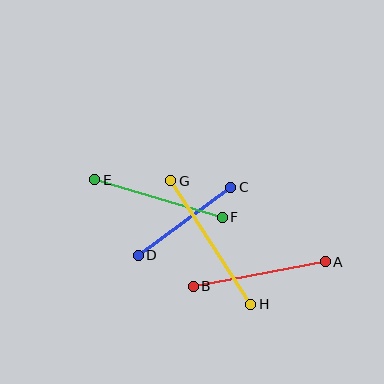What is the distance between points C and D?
The distance is approximately 115 pixels.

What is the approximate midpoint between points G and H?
The midpoint is at approximately (211, 242) pixels.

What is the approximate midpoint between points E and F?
The midpoint is at approximately (159, 199) pixels.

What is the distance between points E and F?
The distance is approximately 133 pixels.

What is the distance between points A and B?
The distance is approximately 134 pixels.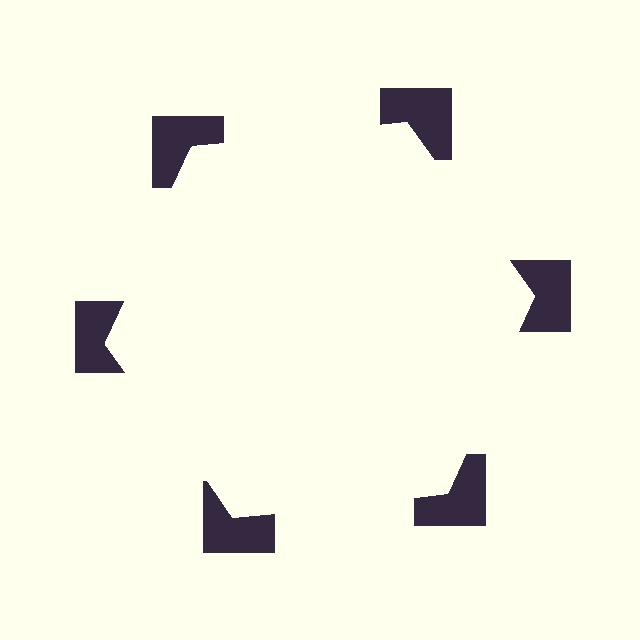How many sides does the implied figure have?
6 sides.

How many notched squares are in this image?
There are 6 — one at each vertex of the illusory hexagon.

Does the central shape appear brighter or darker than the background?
It typically appears slightly brighter than the background, even though no actual brightness change is drawn.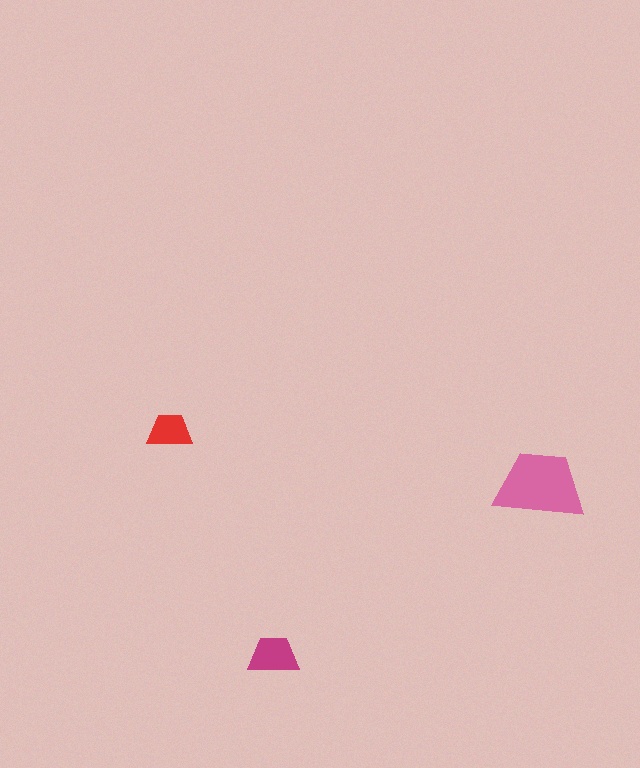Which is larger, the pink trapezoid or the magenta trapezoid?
The pink one.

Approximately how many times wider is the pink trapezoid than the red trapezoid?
About 2 times wider.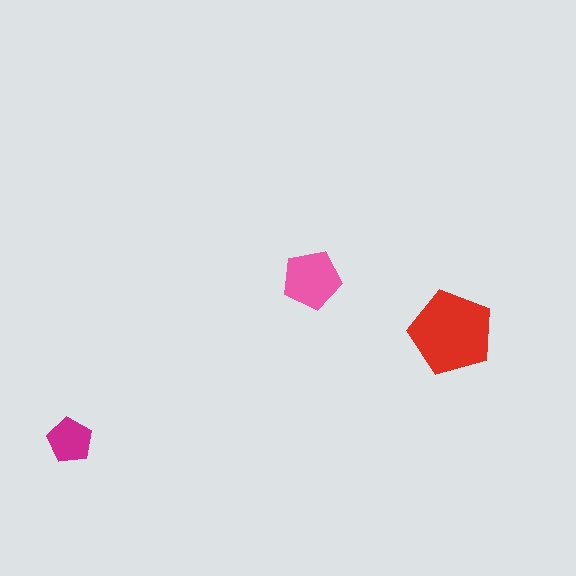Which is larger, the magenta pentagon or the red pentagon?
The red one.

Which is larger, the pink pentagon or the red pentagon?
The red one.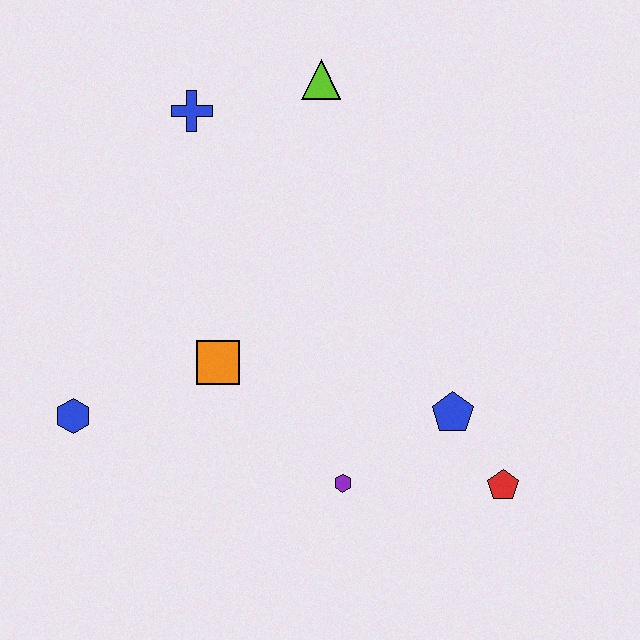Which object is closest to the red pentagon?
The blue pentagon is closest to the red pentagon.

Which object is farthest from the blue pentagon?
The blue cross is farthest from the blue pentagon.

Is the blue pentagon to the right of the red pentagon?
No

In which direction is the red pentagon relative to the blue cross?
The red pentagon is below the blue cross.